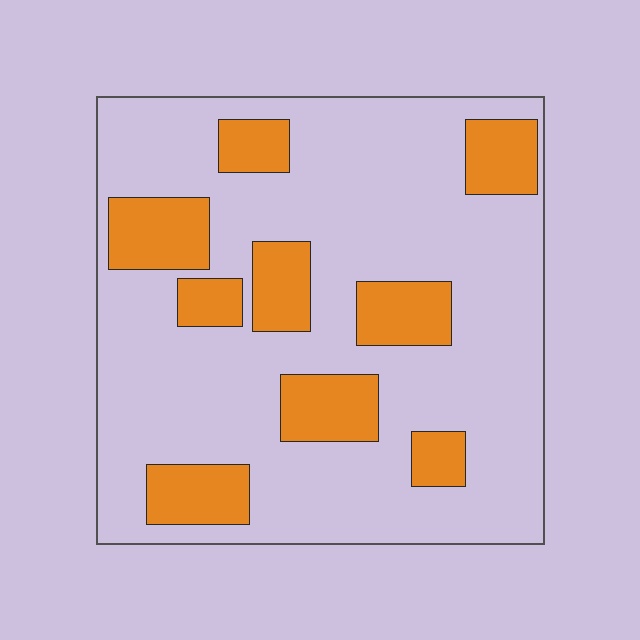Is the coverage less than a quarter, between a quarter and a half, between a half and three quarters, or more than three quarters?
Less than a quarter.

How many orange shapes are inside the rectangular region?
9.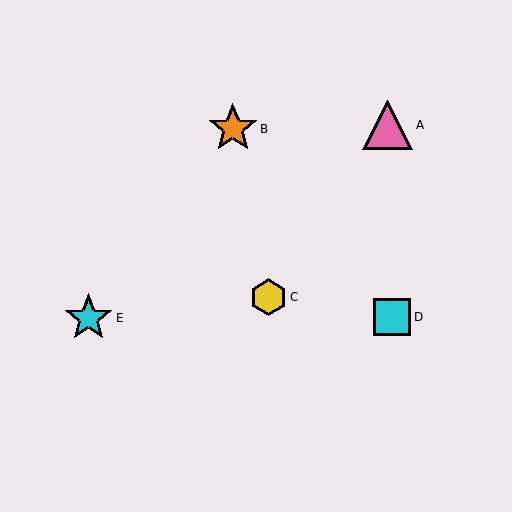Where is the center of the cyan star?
The center of the cyan star is at (88, 318).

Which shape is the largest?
The pink triangle (labeled A) is the largest.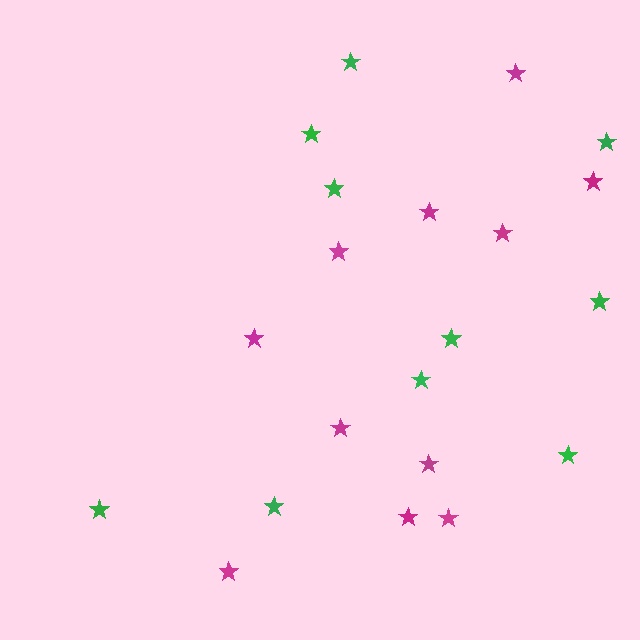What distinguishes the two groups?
There are 2 groups: one group of green stars (10) and one group of magenta stars (11).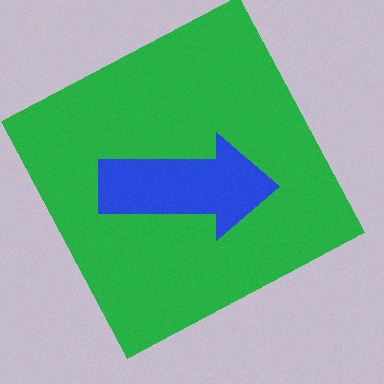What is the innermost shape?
The blue arrow.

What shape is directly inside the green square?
The blue arrow.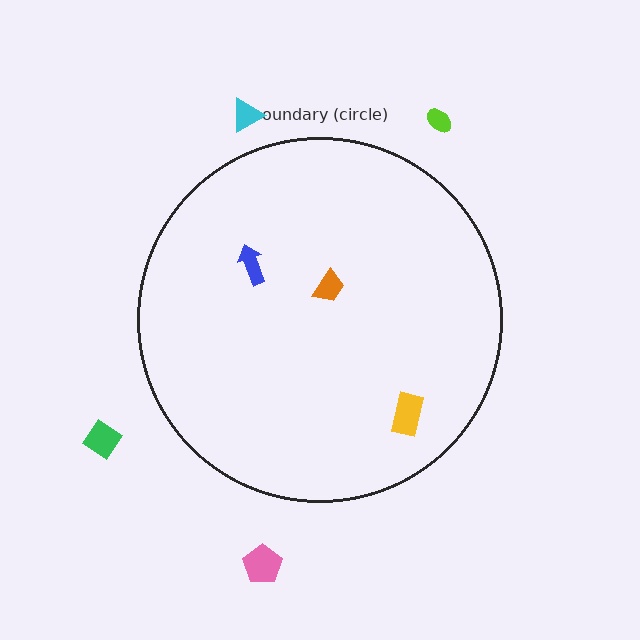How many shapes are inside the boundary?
3 inside, 4 outside.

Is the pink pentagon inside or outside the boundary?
Outside.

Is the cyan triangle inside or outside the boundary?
Outside.